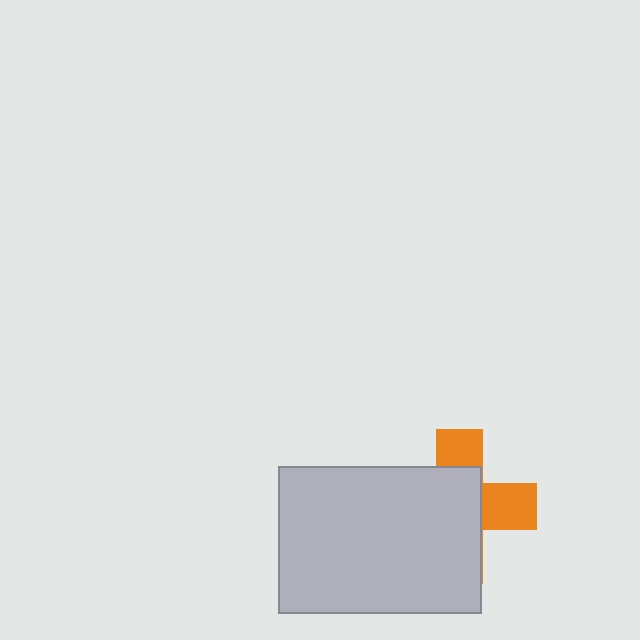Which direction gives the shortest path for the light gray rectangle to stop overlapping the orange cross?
Moving left gives the shortest separation.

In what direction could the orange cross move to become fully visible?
The orange cross could move right. That would shift it out from behind the light gray rectangle entirely.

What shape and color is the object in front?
The object in front is a light gray rectangle.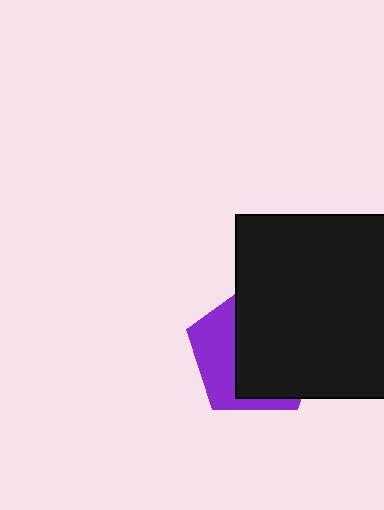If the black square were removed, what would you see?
You would see the complete purple pentagon.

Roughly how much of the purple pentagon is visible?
A small part of it is visible (roughly 36%).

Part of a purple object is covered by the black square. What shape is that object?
It is a pentagon.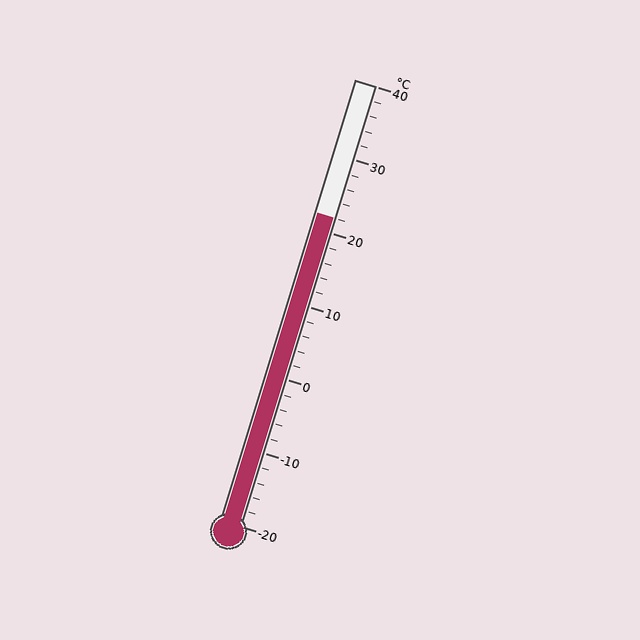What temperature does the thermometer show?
The thermometer shows approximately 22°C.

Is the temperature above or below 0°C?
The temperature is above 0°C.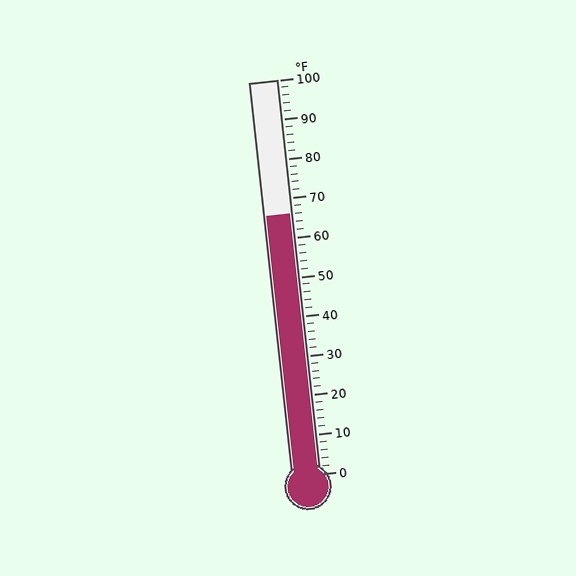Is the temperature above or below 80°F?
The temperature is below 80°F.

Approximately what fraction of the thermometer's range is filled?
The thermometer is filled to approximately 65% of its range.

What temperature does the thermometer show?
The thermometer shows approximately 66°F.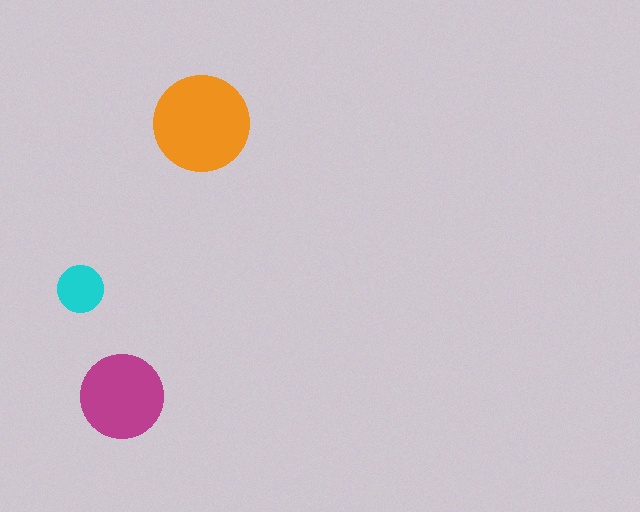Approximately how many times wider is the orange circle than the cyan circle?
About 2 times wider.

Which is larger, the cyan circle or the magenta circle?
The magenta one.